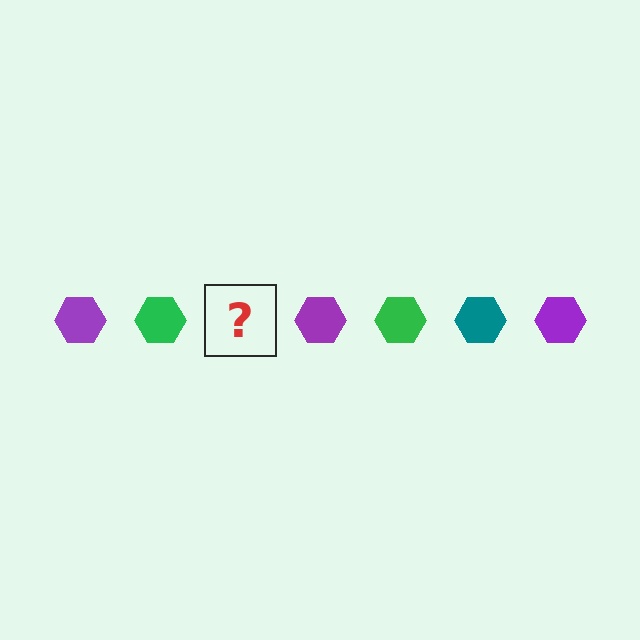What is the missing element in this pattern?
The missing element is a teal hexagon.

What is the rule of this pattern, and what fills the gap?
The rule is that the pattern cycles through purple, green, teal hexagons. The gap should be filled with a teal hexagon.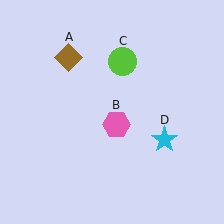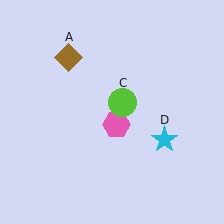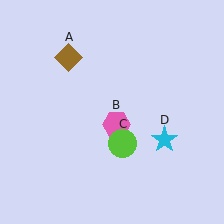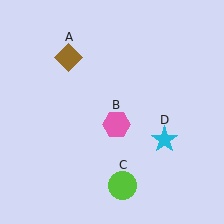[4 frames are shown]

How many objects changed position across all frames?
1 object changed position: lime circle (object C).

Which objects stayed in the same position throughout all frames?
Brown diamond (object A) and pink hexagon (object B) and cyan star (object D) remained stationary.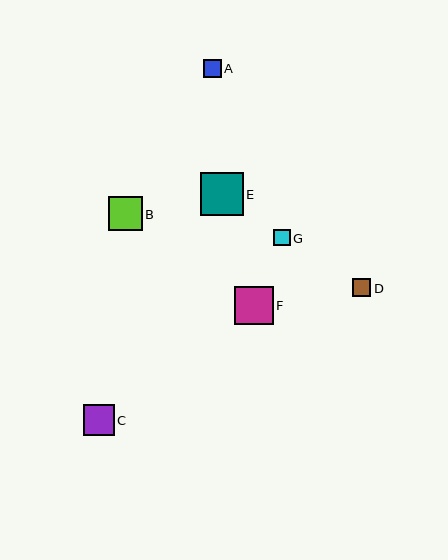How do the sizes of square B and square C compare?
Square B and square C are approximately the same size.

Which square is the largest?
Square E is the largest with a size of approximately 43 pixels.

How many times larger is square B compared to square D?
Square B is approximately 1.8 times the size of square D.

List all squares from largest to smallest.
From largest to smallest: E, F, B, C, D, A, G.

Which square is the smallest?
Square G is the smallest with a size of approximately 16 pixels.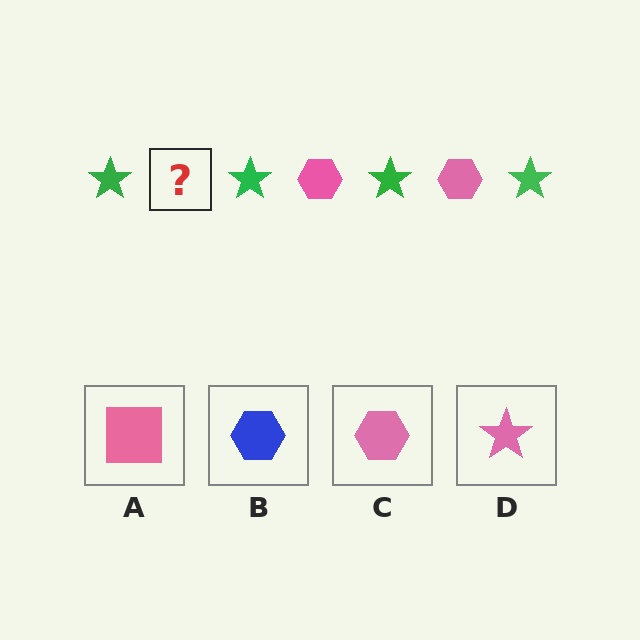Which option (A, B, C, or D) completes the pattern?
C.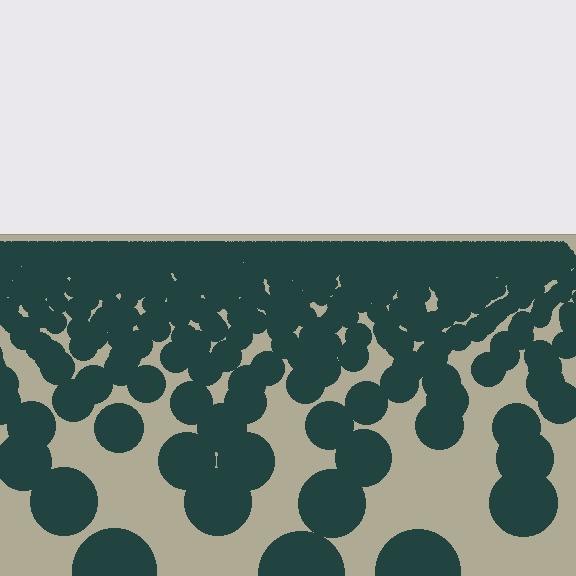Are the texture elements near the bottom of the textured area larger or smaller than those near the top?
Larger. Near the bottom, elements are closer to the viewer and appear at a bigger on-screen size.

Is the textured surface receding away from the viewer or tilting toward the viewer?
The surface is receding away from the viewer. Texture elements get smaller and denser toward the top.